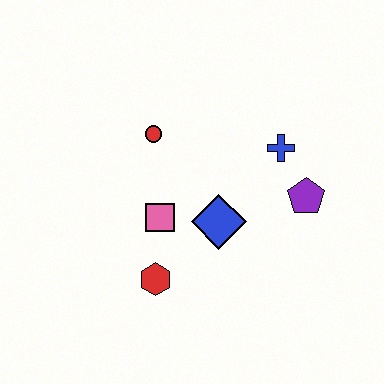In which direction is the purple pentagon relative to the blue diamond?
The purple pentagon is to the right of the blue diamond.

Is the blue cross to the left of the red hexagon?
No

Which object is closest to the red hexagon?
The pink square is closest to the red hexagon.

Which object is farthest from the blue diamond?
The red circle is farthest from the blue diamond.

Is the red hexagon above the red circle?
No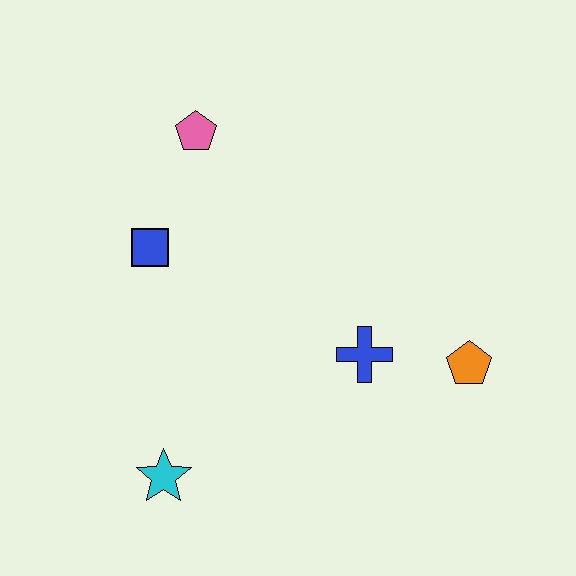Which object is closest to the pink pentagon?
The blue square is closest to the pink pentagon.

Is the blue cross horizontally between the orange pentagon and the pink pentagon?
Yes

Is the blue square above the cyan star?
Yes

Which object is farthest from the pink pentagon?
The orange pentagon is farthest from the pink pentagon.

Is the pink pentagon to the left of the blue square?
No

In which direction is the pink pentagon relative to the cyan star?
The pink pentagon is above the cyan star.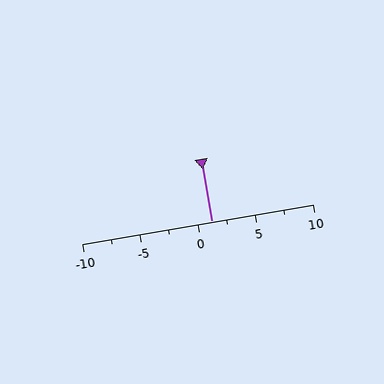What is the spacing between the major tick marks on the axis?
The major ticks are spaced 5 apart.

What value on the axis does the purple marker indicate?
The marker indicates approximately 1.2.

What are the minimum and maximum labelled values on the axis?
The axis runs from -10 to 10.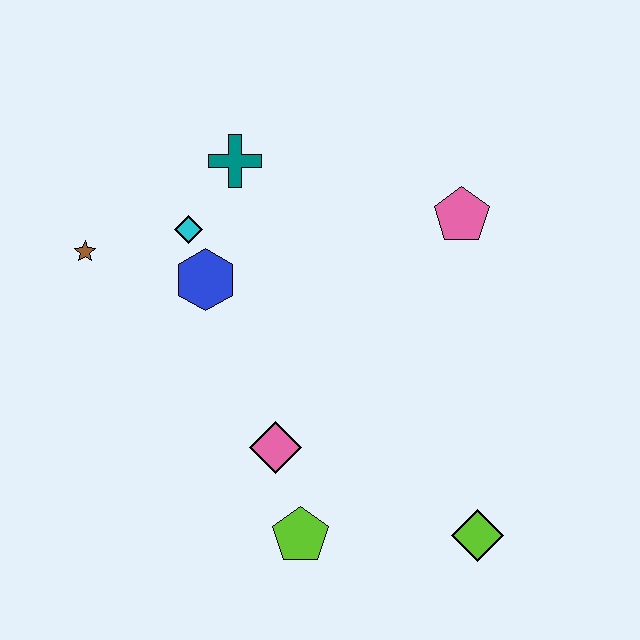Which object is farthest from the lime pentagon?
The teal cross is farthest from the lime pentagon.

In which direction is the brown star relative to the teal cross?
The brown star is to the left of the teal cross.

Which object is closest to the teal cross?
The cyan diamond is closest to the teal cross.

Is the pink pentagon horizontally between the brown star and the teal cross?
No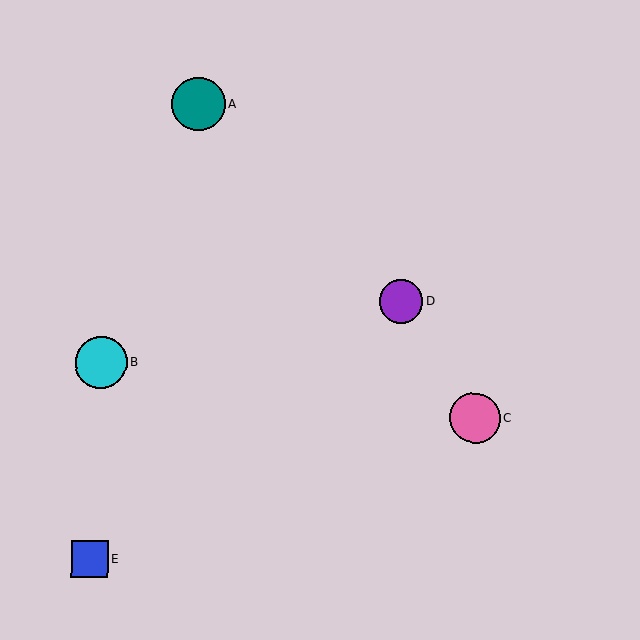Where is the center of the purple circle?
The center of the purple circle is at (401, 301).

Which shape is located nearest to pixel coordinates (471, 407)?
The pink circle (labeled C) at (475, 418) is nearest to that location.